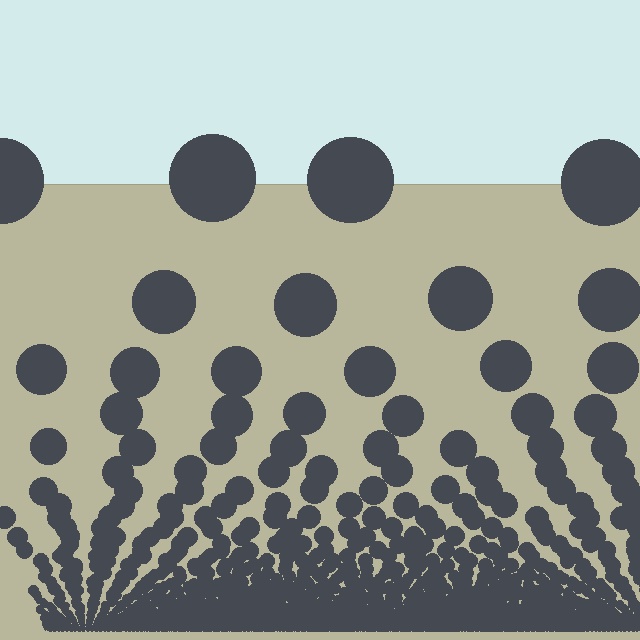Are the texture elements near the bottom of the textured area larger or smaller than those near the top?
Smaller. The gradient is inverted — elements near the bottom are smaller and denser.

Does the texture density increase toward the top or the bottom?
Density increases toward the bottom.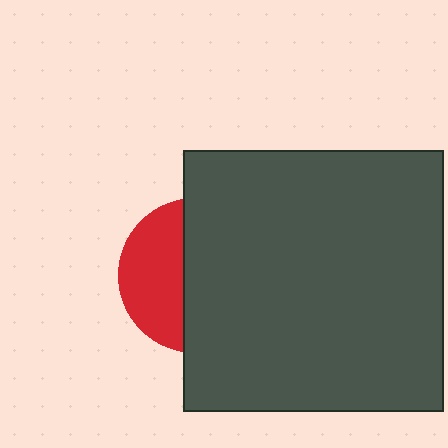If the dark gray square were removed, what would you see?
You would see the complete red circle.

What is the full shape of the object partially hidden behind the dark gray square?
The partially hidden object is a red circle.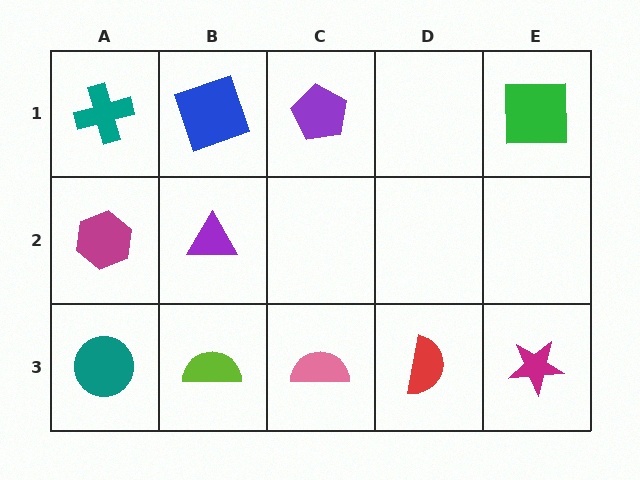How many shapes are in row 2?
2 shapes.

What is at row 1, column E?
A green square.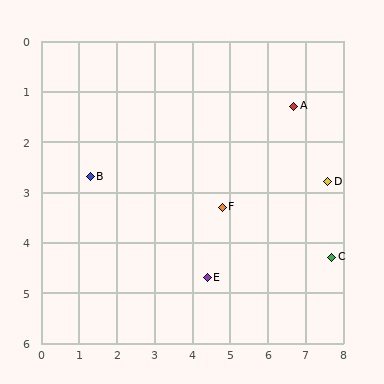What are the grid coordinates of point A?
Point A is at approximately (6.7, 1.3).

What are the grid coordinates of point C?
Point C is at approximately (7.7, 4.3).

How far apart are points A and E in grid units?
Points A and E are about 4.1 grid units apart.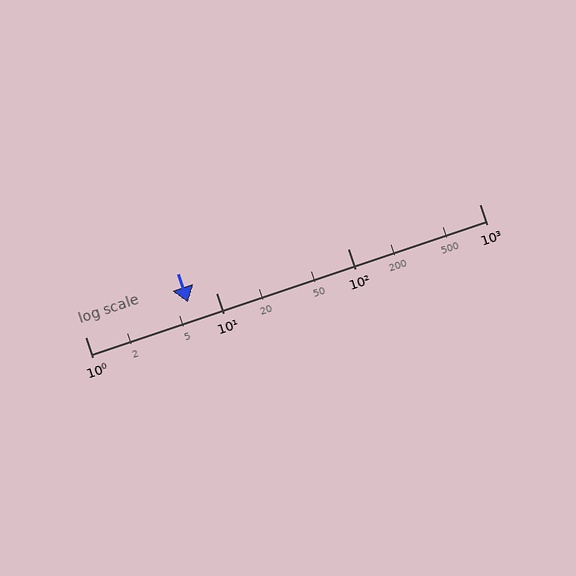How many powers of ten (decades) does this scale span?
The scale spans 3 decades, from 1 to 1000.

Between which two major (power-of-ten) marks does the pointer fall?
The pointer is between 1 and 10.